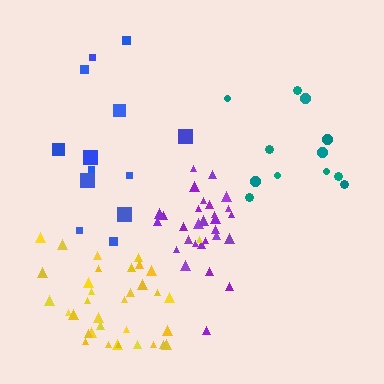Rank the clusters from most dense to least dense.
purple, yellow, blue, teal.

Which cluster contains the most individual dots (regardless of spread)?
Yellow (35).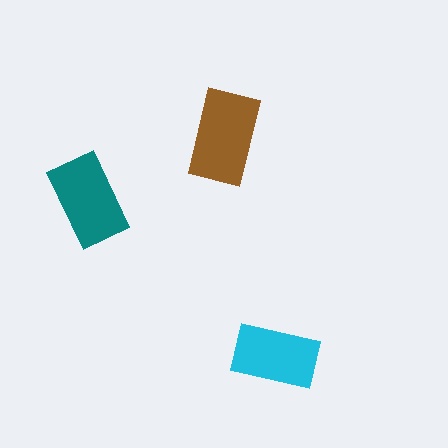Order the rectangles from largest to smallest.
the brown one, the teal one, the cyan one.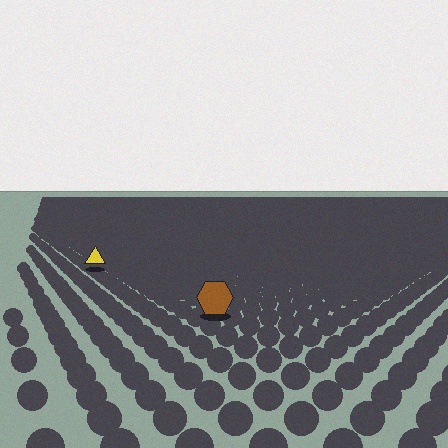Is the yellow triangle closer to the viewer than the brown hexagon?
No. The brown hexagon is closer — you can tell from the texture gradient: the ground texture is coarser near it.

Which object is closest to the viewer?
The brown hexagon is closest. The texture marks near it are larger and more spread out.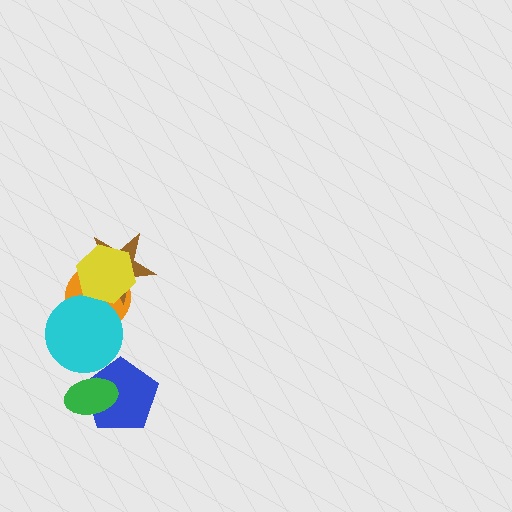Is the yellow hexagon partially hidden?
No, no other shape covers it.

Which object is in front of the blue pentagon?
The green ellipse is in front of the blue pentagon.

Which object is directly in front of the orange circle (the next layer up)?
The brown star is directly in front of the orange circle.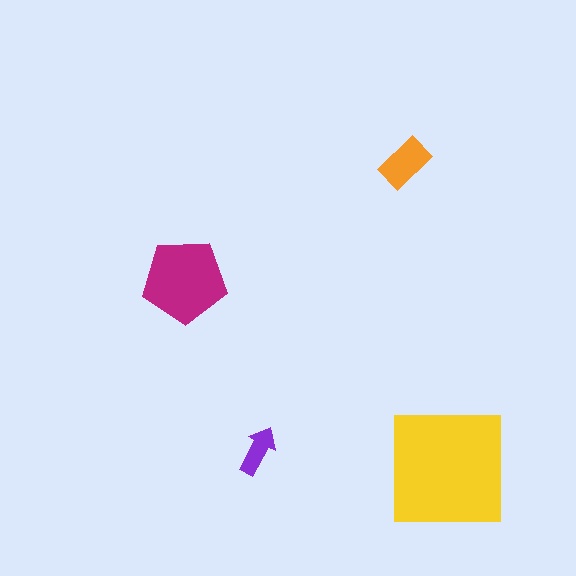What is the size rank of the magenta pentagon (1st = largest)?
2nd.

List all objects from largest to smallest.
The yellow square, the magenta pentagon, the orange rectangle, the purple arrow.